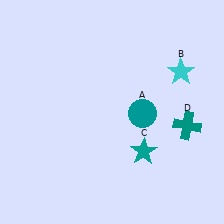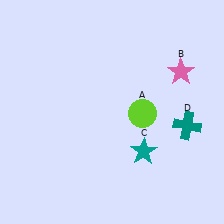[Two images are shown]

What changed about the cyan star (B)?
In Image 1, B is cyan. In Image 2, it changed to pink.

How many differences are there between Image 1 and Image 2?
There are 2 differences between the two images.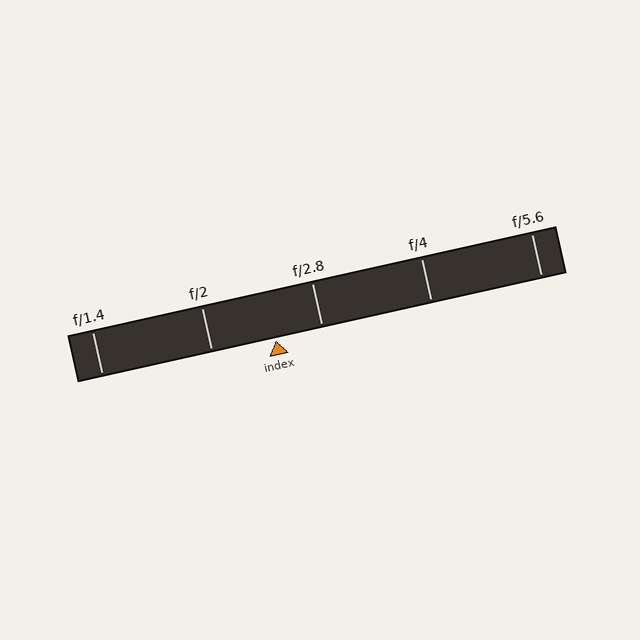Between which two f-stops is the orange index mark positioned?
The index mark is between f/2 and f/2.8.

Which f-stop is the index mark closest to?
The index mark is closest to f/2.8.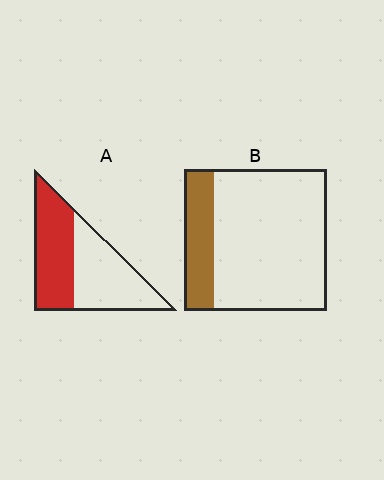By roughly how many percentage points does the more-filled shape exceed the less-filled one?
By roughly 25 percentage points (A over B).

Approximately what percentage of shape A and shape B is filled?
A is approximately 50% and B is approximately 20%.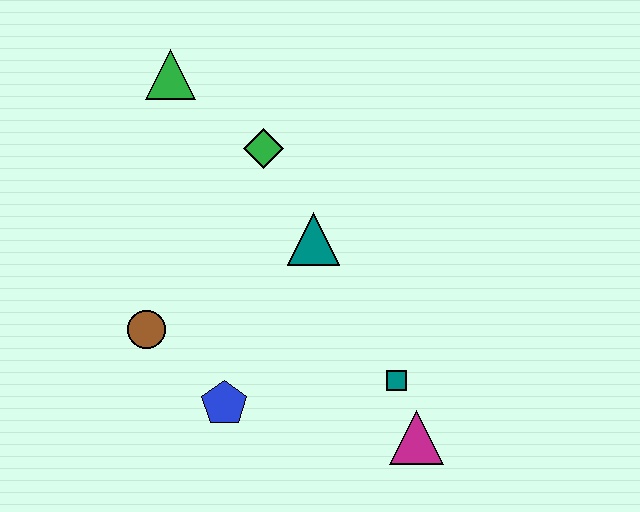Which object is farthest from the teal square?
The green triangle is farthest from the teal square.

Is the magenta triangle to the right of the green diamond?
Yes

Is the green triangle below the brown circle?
No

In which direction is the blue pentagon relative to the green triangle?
The blue pentagon is below the green triangle.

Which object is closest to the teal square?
The magenta triangle is closest to the teal square.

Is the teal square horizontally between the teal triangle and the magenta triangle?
Yes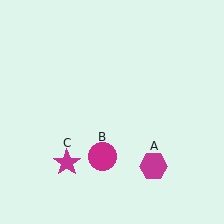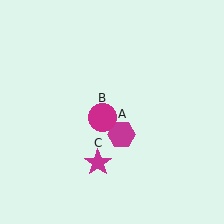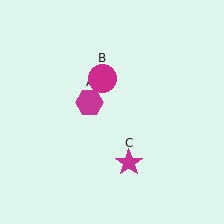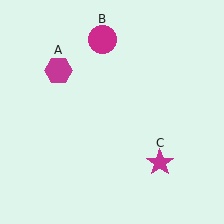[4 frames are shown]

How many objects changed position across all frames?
3 objects changed position: magenta hexagon (object A), magenta circle (object B), magenta star (object C).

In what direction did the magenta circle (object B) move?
The magenta circle (object B) moved up.